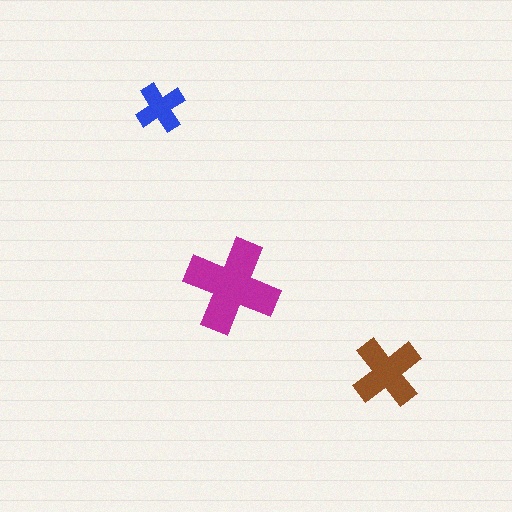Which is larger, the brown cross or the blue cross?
The brown one.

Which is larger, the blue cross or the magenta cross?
The magenta one.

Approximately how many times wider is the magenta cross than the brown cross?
About 1.5 times wider.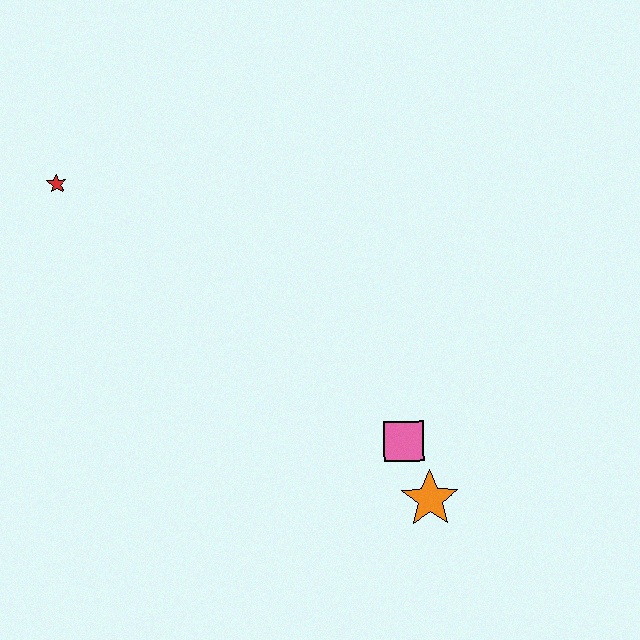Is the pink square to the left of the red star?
No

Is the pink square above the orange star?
Yes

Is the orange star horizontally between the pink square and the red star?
No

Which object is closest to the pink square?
The orange star is closest to the pink square.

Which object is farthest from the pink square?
The red star is farthest from the pink square.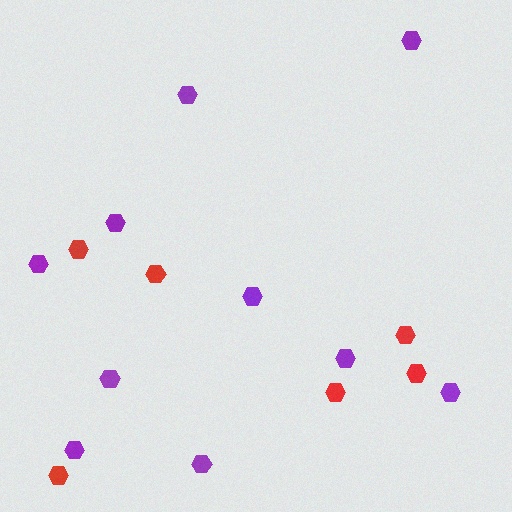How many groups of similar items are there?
There are 2 groups: one group of red hexagons (6) and one group of purple hexagons (10).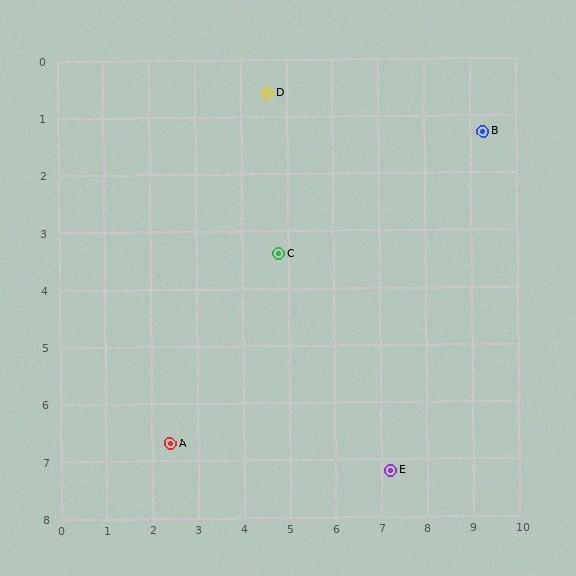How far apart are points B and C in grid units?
Points B and C are about 5.0 grid units apart.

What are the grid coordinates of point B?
Point B is at approximately (9.3, 1.3).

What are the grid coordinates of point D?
Point D is at approximately (4.6, 0.6).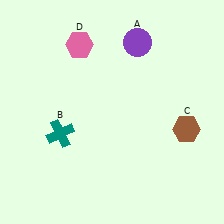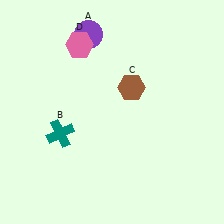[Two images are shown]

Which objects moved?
The objects that moved are: the purple circle (A), the brown hexagon (C).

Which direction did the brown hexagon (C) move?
The brown hexagon (C) moved left.